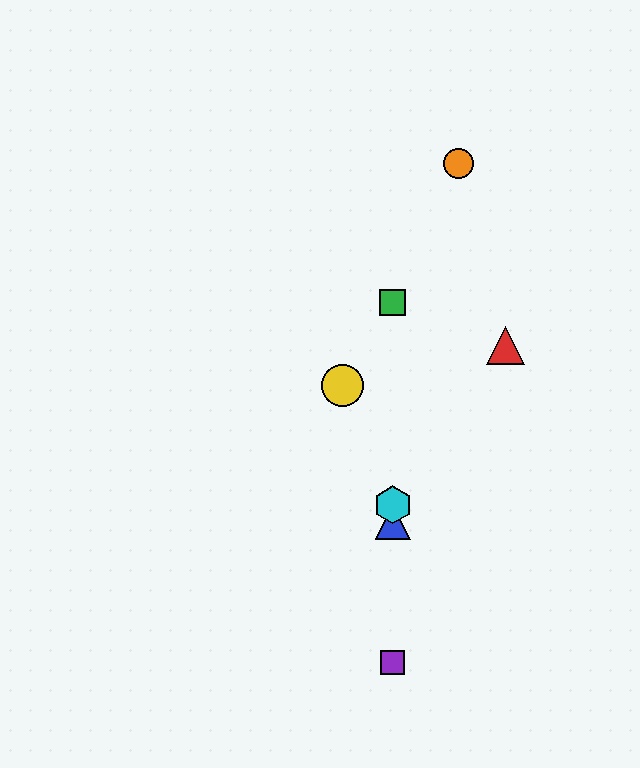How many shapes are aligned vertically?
4 shapes (the blue triangle, the green square, the purple square, the cyan hexagon) are aligned vertically.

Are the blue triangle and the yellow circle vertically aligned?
No, the blue triangle is at x≈393 and the yellow circle is at x≈342.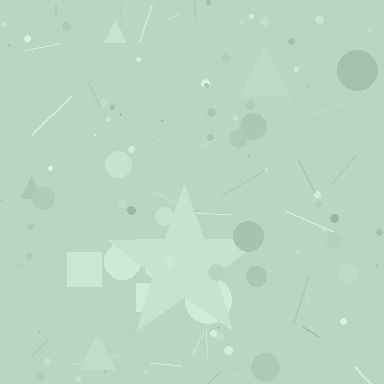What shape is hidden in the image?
A star is hidden in the image.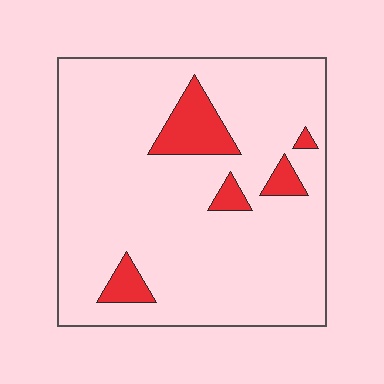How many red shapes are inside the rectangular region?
5.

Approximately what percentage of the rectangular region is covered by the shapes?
Approximately 10%.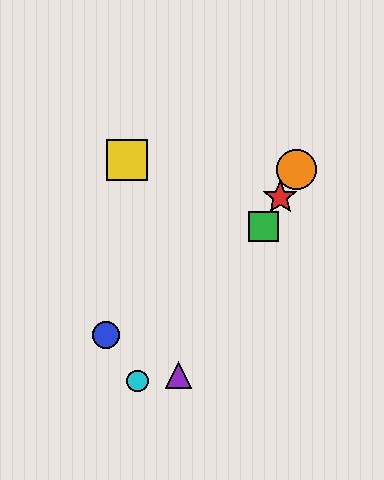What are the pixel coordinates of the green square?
The green square is at (264, 226).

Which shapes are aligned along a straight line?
The red star, the green square, the purple triangle, the orange circle are aligned along a straight line.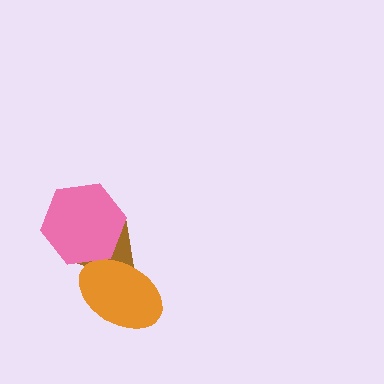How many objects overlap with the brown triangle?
2 objects overlap with the brown triangle.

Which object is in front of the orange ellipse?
The pink hexagon is in front of the orange ellipse.